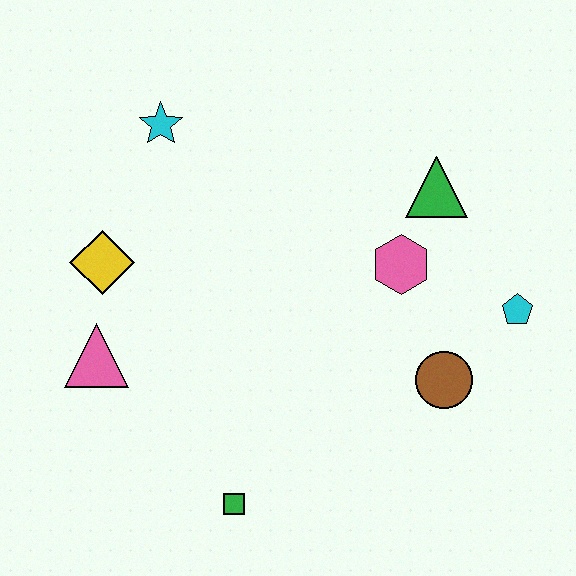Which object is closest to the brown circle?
The cyan pentagon is closest to the brown circle.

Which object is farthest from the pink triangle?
The cyan pentagon is farthest from the pink triangle.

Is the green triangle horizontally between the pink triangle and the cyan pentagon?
Yes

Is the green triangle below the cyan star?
Yes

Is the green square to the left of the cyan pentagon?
Yes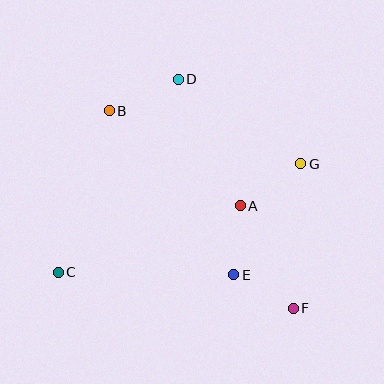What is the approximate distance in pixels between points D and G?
The distance between D and G is approximately 149 pixels.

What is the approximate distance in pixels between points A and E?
The distance between A and E is approximately 70 pixels.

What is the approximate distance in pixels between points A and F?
The distance between A and F is approximately 116 pixels.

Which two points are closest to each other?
Points E and F are closest to each other.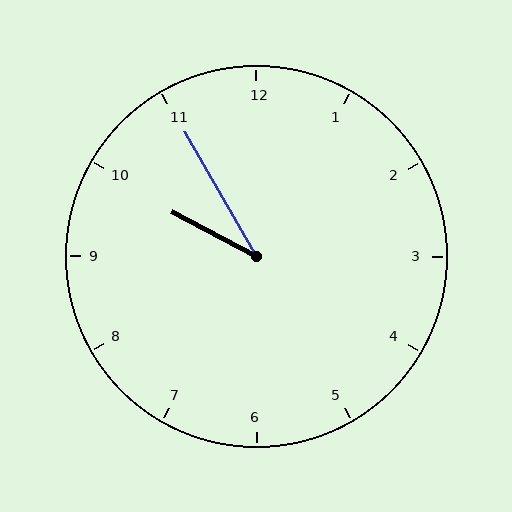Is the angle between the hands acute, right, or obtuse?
It is acute.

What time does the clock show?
9:55.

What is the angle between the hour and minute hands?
Approximately 32 degrees.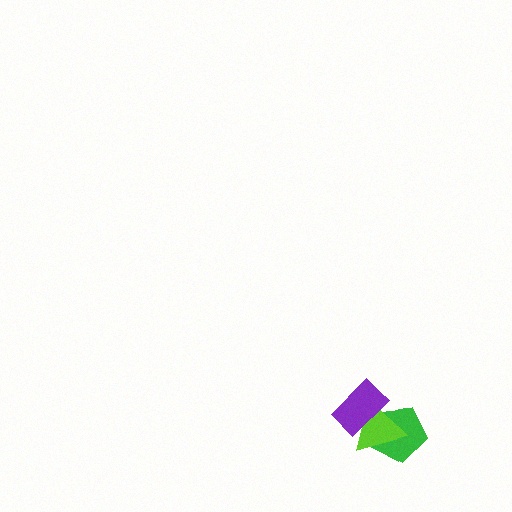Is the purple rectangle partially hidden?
No, no other shape covers it.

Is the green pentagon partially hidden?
Yes, it is partially covered by another shape.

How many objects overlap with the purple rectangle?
2 objects overlap with the purple rectangle.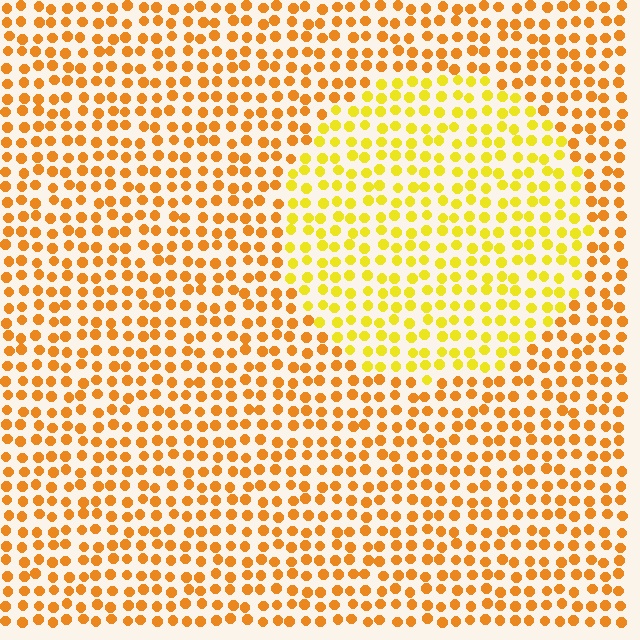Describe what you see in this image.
The image is filled with small orange elements in a uniform arrangement. A circle-shaped region is visible where the elements are tinted to a slightly different hue, forming a subtle color boundary.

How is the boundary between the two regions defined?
The boundary is defined purely by a slight shift in hue (about 28 degrees). Spacing, size, and orientation are identical on both sides.